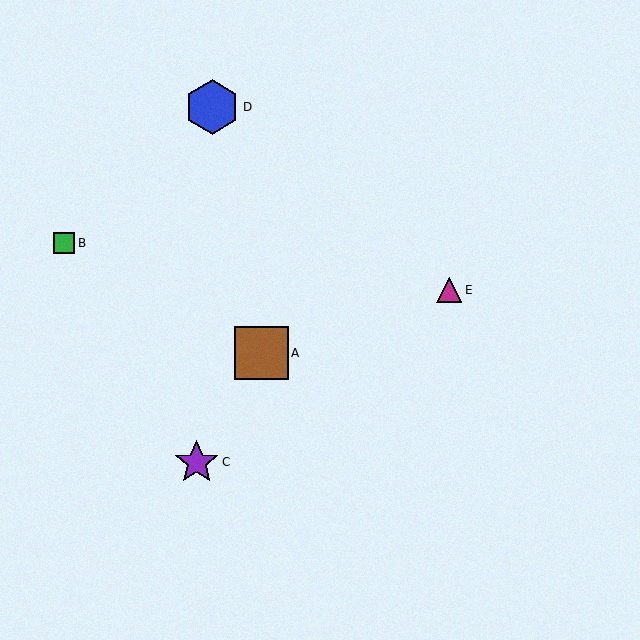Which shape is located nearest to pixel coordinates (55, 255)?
The green square (labeled B) at (64, 243) is nearest to that location.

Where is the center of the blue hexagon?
The center of the blue hexagon is at (212, 107).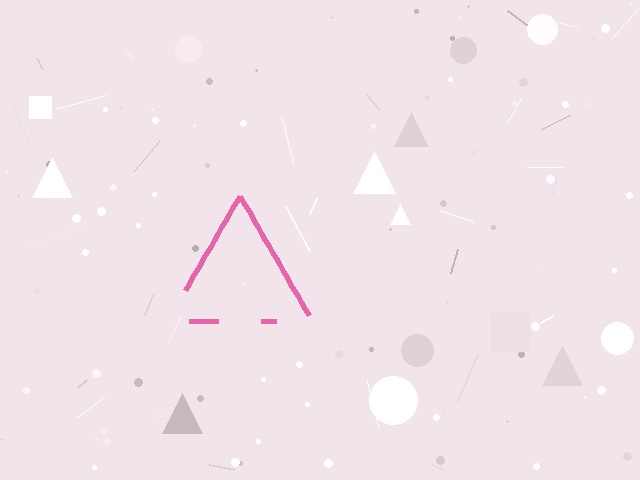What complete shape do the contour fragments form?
The contour fragments form a triangle.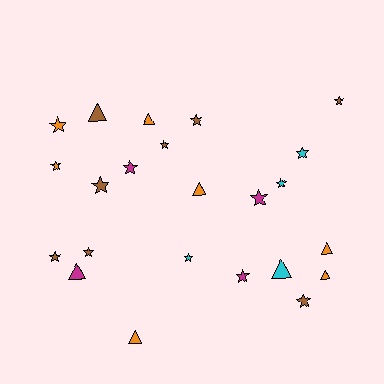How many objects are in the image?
There are 23 objects.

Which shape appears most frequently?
Star, with 15 objects.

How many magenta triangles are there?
There is 1 magenta triangle.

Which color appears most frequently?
Brown, with 8 objects.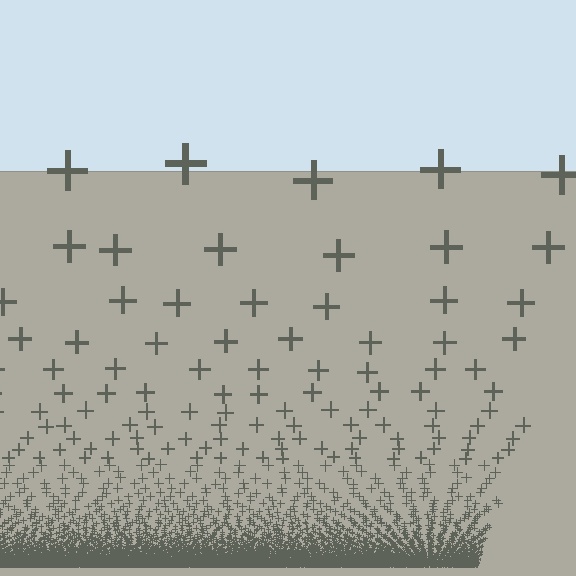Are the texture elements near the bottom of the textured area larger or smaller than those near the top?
Smaller. The gradient is inverted — elements near the bottom are smaller and denser.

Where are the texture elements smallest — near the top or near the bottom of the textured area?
Near the bottom.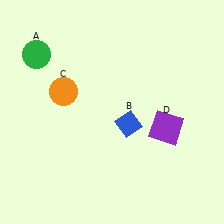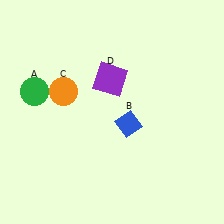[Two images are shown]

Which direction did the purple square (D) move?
The purple square (D) moved left.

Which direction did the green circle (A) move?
The green circle (A) moved down.